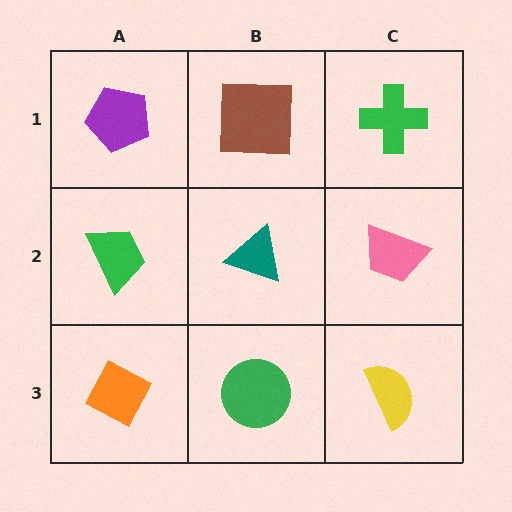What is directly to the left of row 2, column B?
A green trapezoid.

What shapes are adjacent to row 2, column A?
A purple pentagon (row 1, column A), an orange diamond (row 3, column A), a teal triangle (row 2, column B).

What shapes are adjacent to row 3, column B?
A teal triangle (row 2, column B), an orange diamond (row 3, column A), a yellow semicircle (row 3, column C).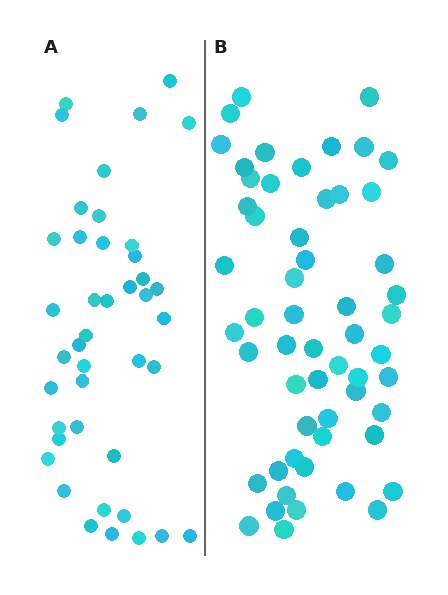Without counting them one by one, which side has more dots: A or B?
Region B (the right region) has more dots.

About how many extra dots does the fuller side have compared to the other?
Region B has approximately 15 more dots than region A.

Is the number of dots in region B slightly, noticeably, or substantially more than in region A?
Region B has noticeably more, but not dramatically so. The ratio is roughly 1.3 to 1.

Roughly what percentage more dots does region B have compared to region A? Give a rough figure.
About 35% more.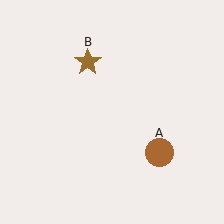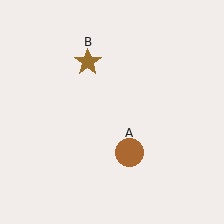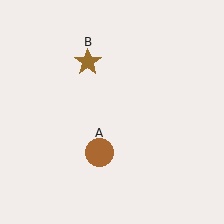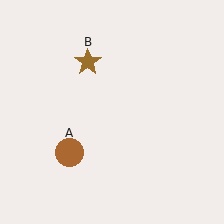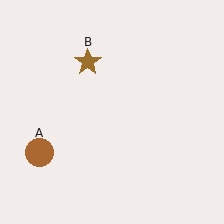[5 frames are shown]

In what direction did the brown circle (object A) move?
The brown circle (object A) moved left.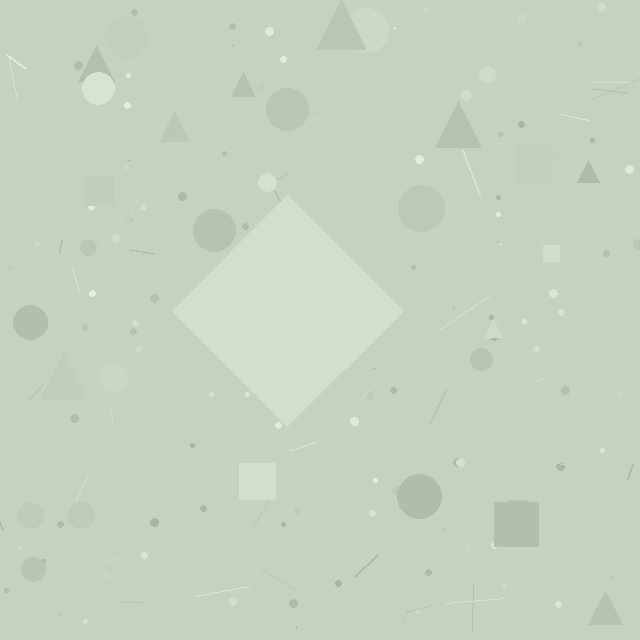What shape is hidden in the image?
A diamond is hidden in the image.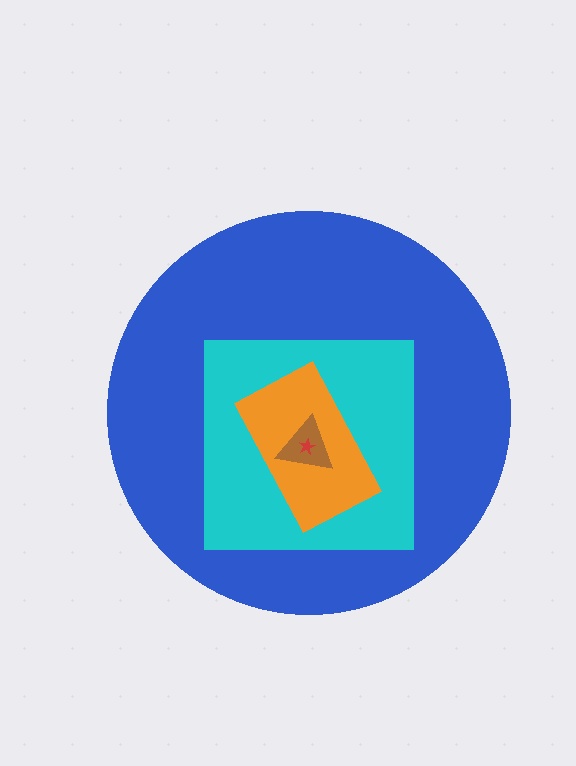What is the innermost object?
The red star.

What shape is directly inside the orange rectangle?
The brown triangle.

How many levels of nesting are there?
5.